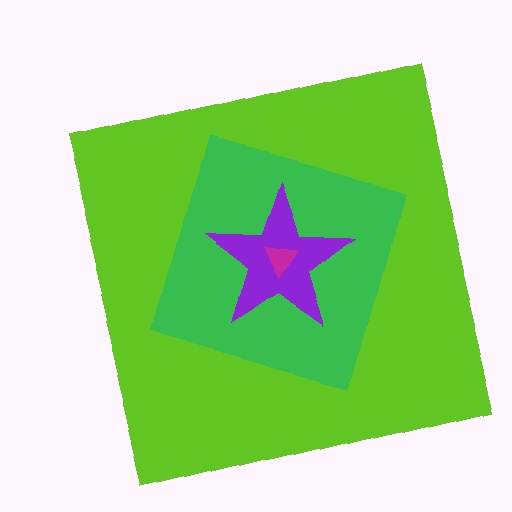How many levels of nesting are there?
4.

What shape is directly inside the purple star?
The magenta triangle.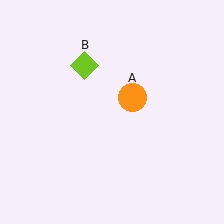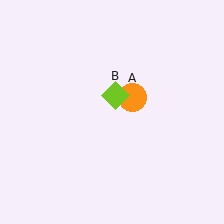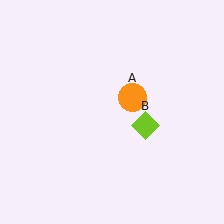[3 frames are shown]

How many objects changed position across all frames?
1 object changed position: lime diamond (object B).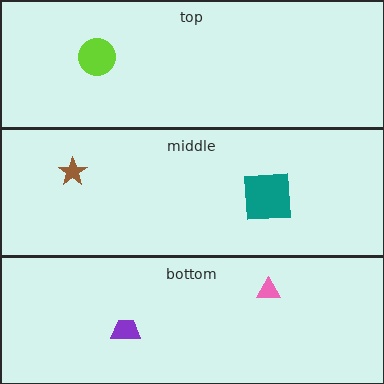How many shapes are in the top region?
1.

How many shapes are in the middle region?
2.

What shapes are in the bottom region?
The purple trapezoid, the pink triangle.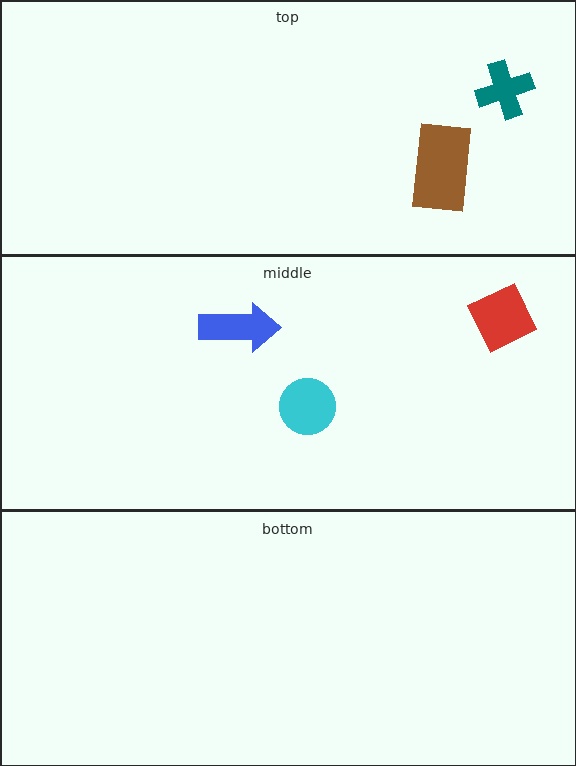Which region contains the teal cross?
The top region.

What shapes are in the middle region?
The blue arrow, the red square, the cyan circle.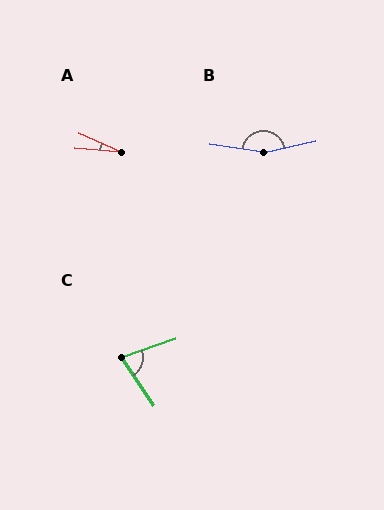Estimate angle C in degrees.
Approximately 75 degrees.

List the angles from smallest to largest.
A (20°), C (75°), B (158°).